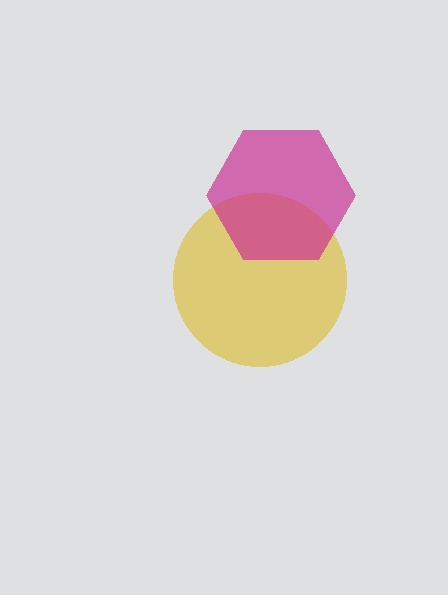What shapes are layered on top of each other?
The layered shapes are: a yellow circle, a magenta hexagon.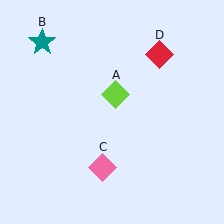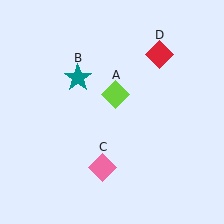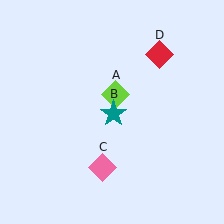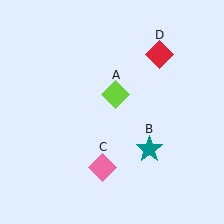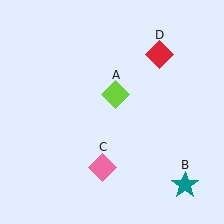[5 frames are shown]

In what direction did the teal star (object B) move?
The teal star (object B) moved down and to the right.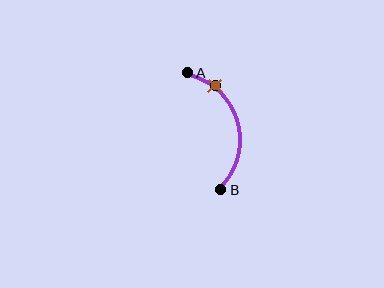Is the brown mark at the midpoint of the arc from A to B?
No. The brown mark lies on the arc but is closer to endpoint A. The arc midpoint would be at the point on the curve equidistant along the arc from both A and B.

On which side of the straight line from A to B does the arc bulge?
The arc bulges to the right of the straight line connecting A and B.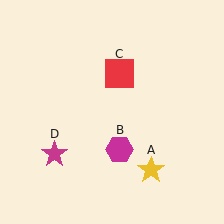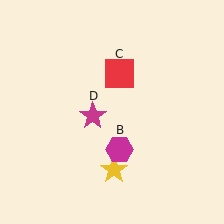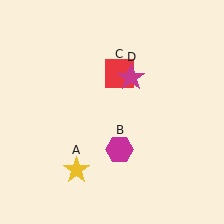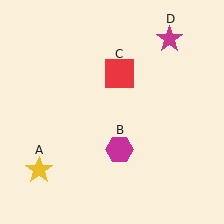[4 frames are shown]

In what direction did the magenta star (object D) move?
The magenta star (object D) moved up and to the right.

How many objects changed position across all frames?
2 objects changed position: yellow star (object A), magenta star (object D).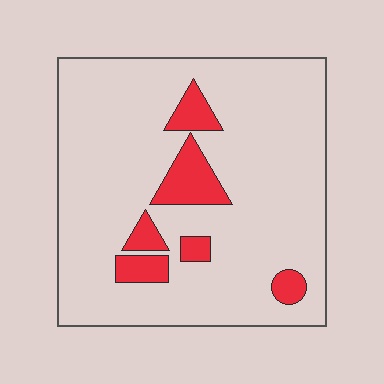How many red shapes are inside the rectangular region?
6.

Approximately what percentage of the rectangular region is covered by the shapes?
Approximately 15%.